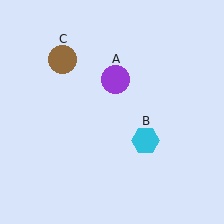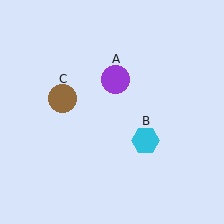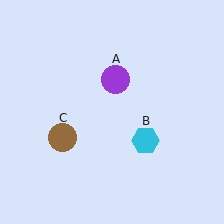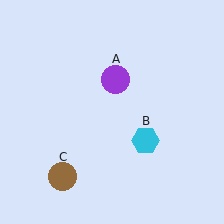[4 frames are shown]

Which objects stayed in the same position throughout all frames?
Purple circle (object A) and cyan hexagon (object B) remained stationary.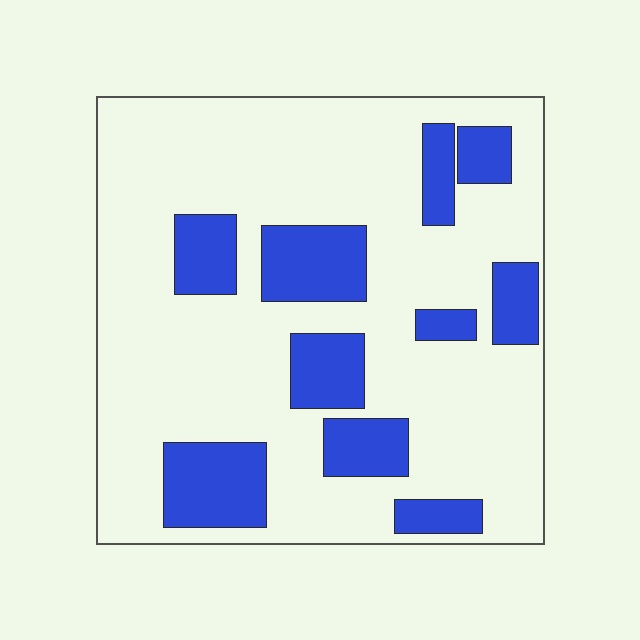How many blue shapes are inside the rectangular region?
10.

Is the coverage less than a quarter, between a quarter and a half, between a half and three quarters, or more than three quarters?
Less than a quarter.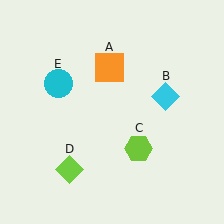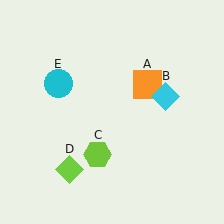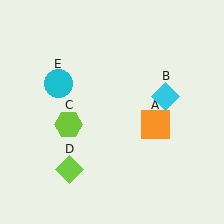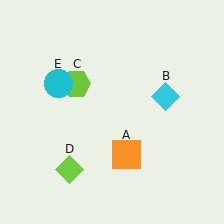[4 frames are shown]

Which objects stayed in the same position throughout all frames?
Cyan diamond (object B) and lime diamond (object D) and cyan circle (object E) remained stationary.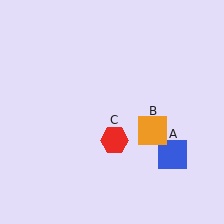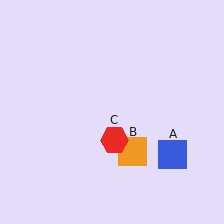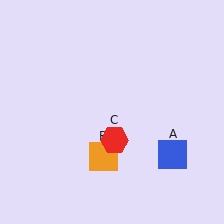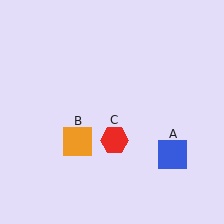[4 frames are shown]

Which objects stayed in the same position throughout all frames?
Blue square (object A) and red hexagon (object C) remained stationary.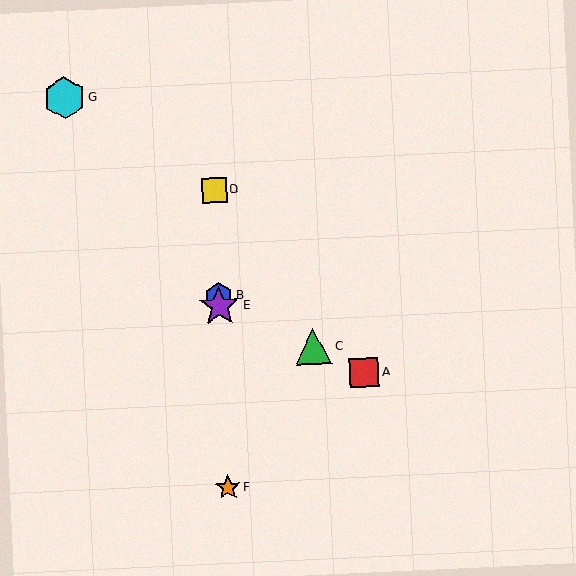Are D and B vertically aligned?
Yes, both are at x≈214.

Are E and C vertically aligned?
No, E is at x≈219 and C is at x≈313.